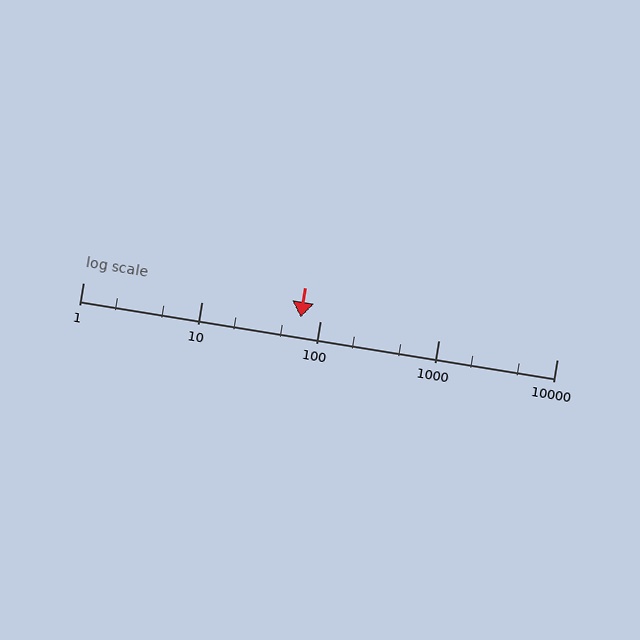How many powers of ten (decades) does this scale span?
The scale spans 4 decades, from 1 to 10000.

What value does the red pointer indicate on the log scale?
The pointer indicates approximately 69.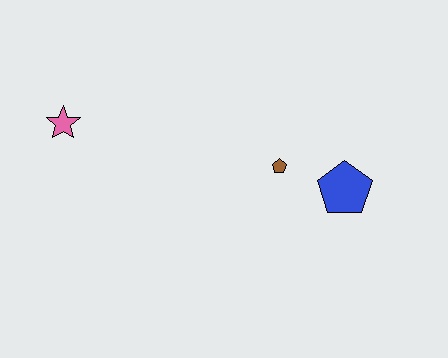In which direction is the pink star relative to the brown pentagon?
The pink star is to the left of the brown pentagon.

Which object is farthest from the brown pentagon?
The pink star is farthest from the brown pentagon.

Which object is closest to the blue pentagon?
The brown pentagon is closest to the blue pentagon.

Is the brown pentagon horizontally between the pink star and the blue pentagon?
Yes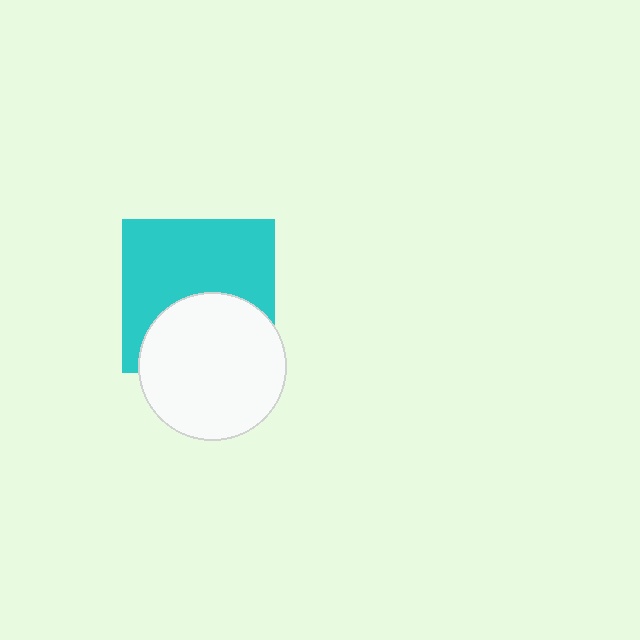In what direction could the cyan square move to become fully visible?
The cyan square could move up. That would shift it out from behind the white circle entirely.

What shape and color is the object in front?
The object in front is a white circle.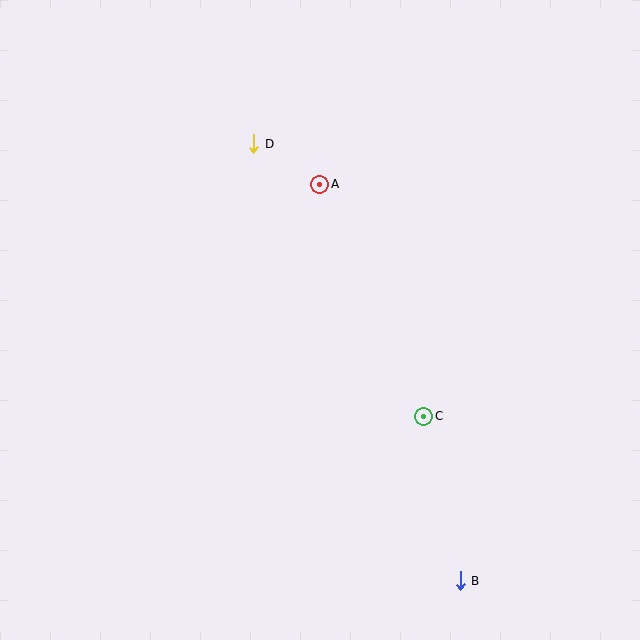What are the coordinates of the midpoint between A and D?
The midpoint between A and D is at (287, 164).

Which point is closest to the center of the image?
Point A at (320, 184) is closest to the center.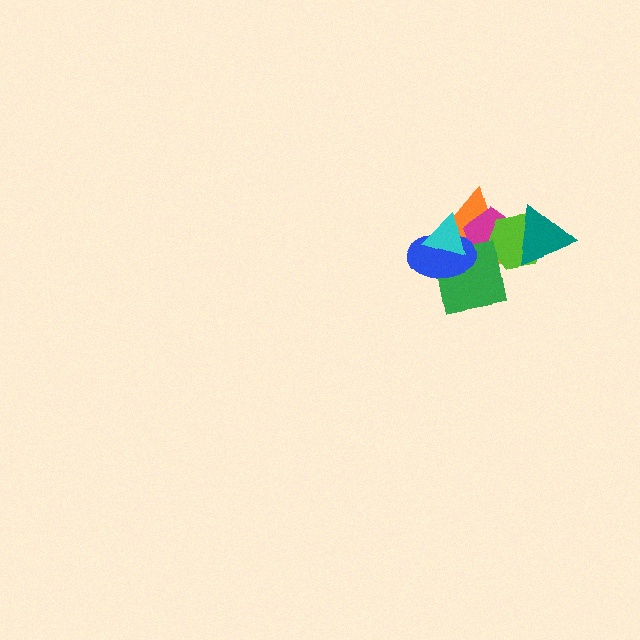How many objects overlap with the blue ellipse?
4 objects overlap with the blue ellipse.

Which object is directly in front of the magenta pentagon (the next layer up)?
The lime hexagon is directly in front of the magenta pentagon.